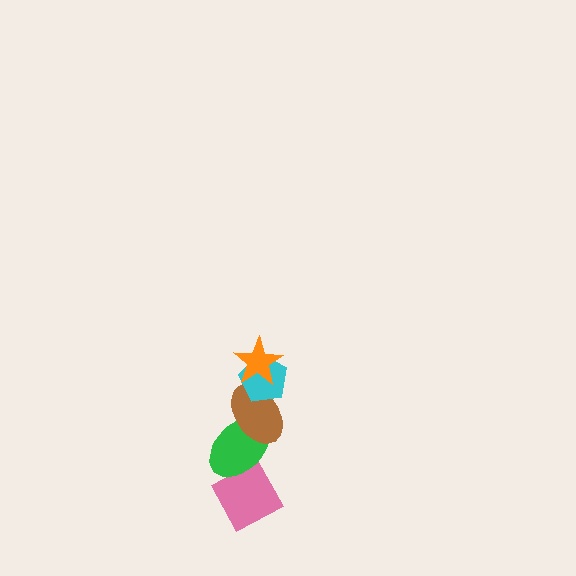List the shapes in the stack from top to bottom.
From top to bottom: the orange star, the cyan pentagon, the brown ellipse, the green ellipse, the pink diamond.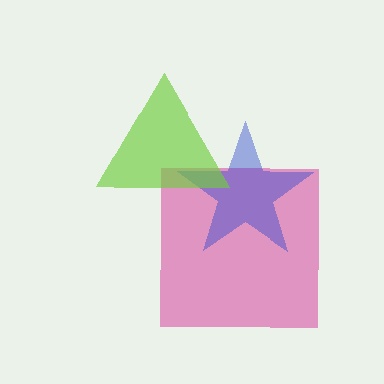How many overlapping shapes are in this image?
There are 3 overlapping shapes in the image.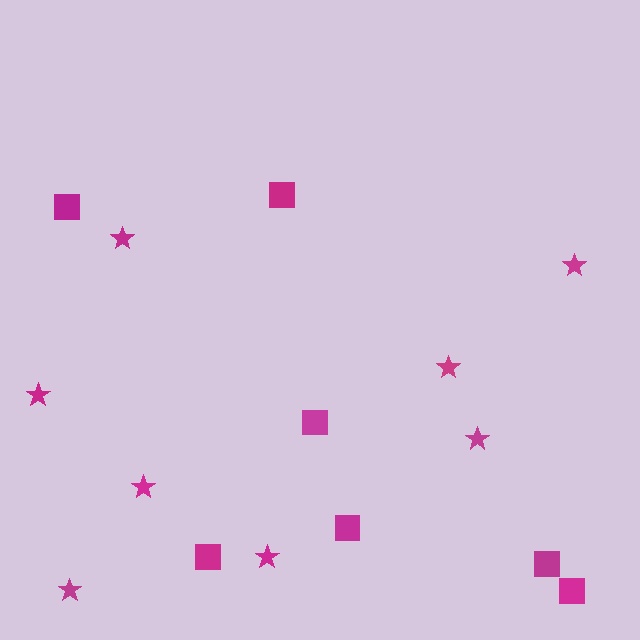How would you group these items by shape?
There are 2 groups: one group of squares (7) and one group of stars (8).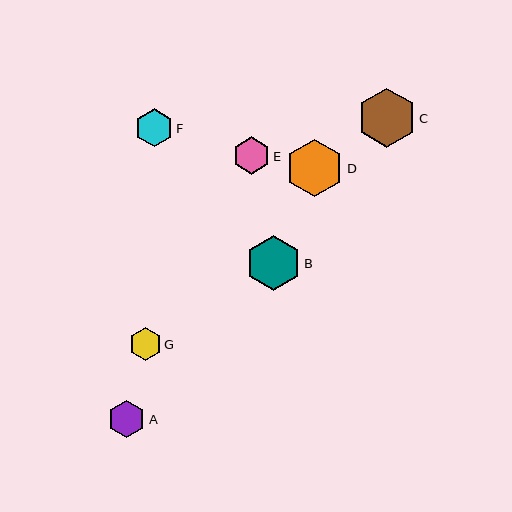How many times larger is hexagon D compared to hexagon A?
Hexagon D is approximately 1.5 times the size of hexagon A.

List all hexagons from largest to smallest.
From largest to smallest: C, D, B, F, A, E, G.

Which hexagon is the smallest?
Hexagon G is the smallest with a size of approximately 33 pixels.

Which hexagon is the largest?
Hexagon C is the largest with a size of approximately 59 pixels.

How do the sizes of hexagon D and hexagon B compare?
Hexagon D and hexagon B are approximately the same size.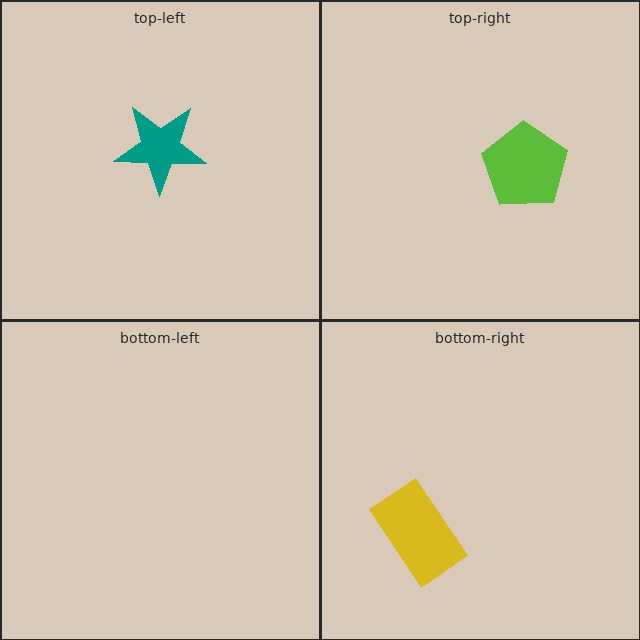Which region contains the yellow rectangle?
The bottom-right region.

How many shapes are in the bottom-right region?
1.